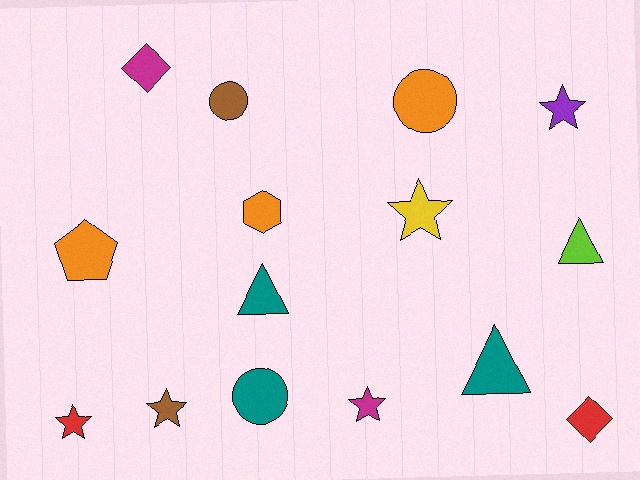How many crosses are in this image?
There are no crosses.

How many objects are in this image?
There are 15 objects.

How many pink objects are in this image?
There are no pink objects.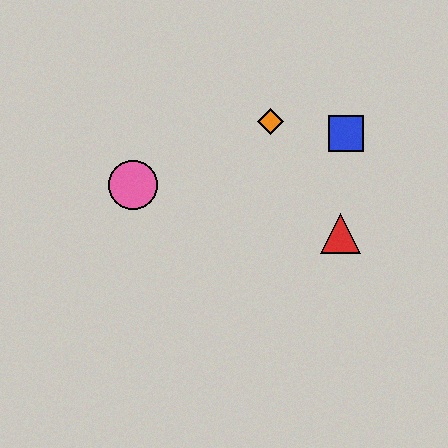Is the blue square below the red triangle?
No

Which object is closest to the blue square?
The orange diamond is closest to the blue square.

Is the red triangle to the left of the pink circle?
No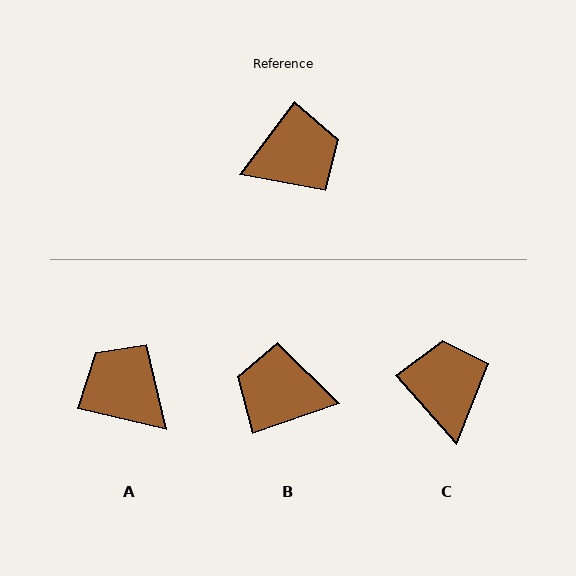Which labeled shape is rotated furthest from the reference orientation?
B, about 146 degrees away.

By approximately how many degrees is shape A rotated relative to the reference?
Approximately 114 degrees counter-clockwise.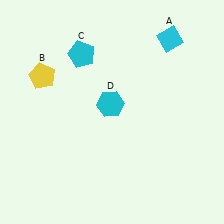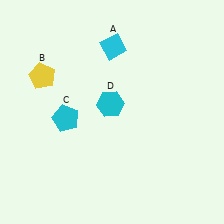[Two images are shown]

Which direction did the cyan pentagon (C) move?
The cyan pentagon (C) moved down.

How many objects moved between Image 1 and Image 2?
2 objects moved between the two images.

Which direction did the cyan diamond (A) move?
The cyan diamond (A) moved left.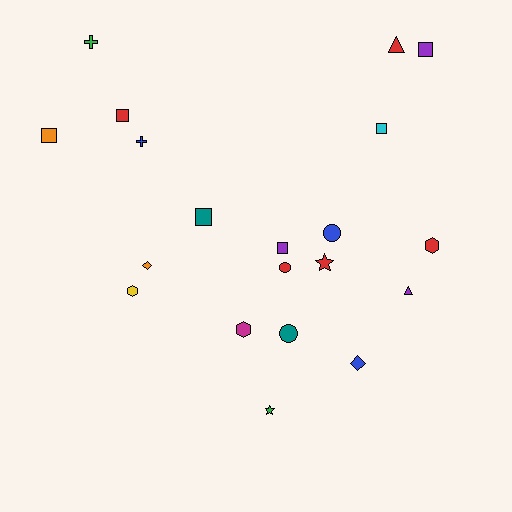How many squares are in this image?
There are 6 squares.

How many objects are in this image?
There are 20 objects.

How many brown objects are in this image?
There are no brown objects.